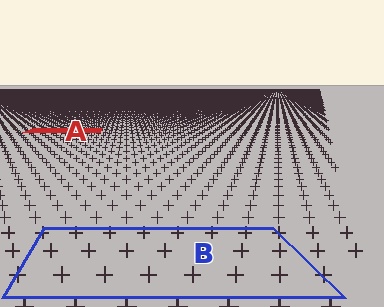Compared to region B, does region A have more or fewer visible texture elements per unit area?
Region A has more texture elements per unit area — they are packed more densely because it is farther away.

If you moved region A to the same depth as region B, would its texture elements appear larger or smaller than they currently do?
They would appear larger. At a closer depth, the same texture elements are projected at a bigger on-screen size.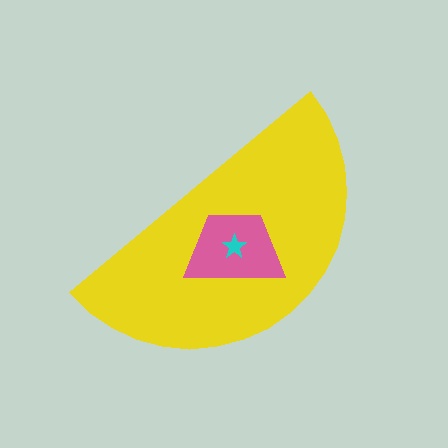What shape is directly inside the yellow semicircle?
The pink trapezoid.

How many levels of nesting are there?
3.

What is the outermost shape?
The yellow semicircle.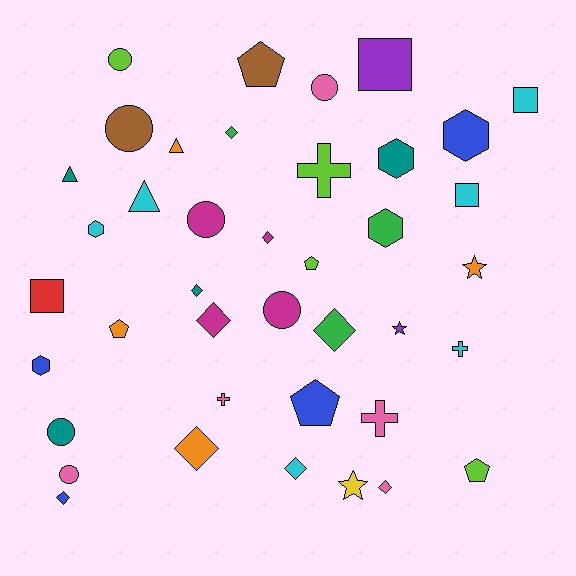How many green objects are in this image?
There are 3 green objects.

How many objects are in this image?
There are 40 objects.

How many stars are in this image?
There are 3 stars.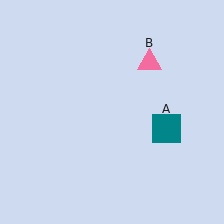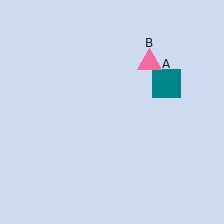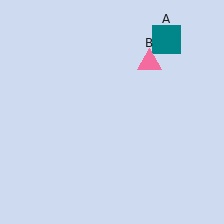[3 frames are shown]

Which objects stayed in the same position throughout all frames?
Pink triangle (object B) remained stationary.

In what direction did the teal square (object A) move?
The teal square (object A) moved up.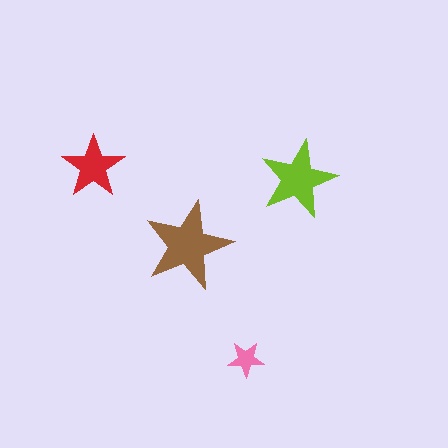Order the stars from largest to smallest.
the brown one, the lime one, the red one, the pink one.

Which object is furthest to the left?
The red star is leftmost.